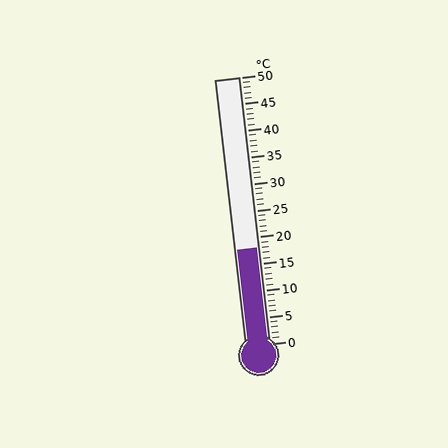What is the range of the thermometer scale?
The thermometer scale ranges from 0°C to 50°C.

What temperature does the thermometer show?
The thermometer shows approximately 18°C.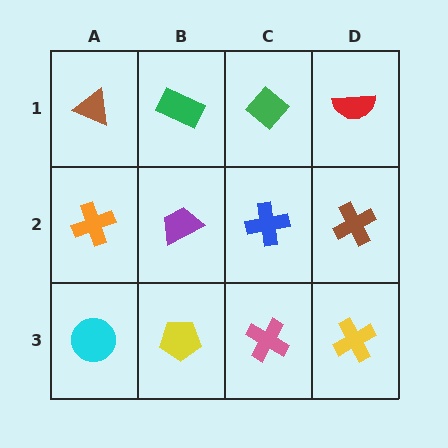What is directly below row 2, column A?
A cyan circle.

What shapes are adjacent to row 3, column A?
An orange cross (row 2, column A), a yellow pentagon (row 3, column B).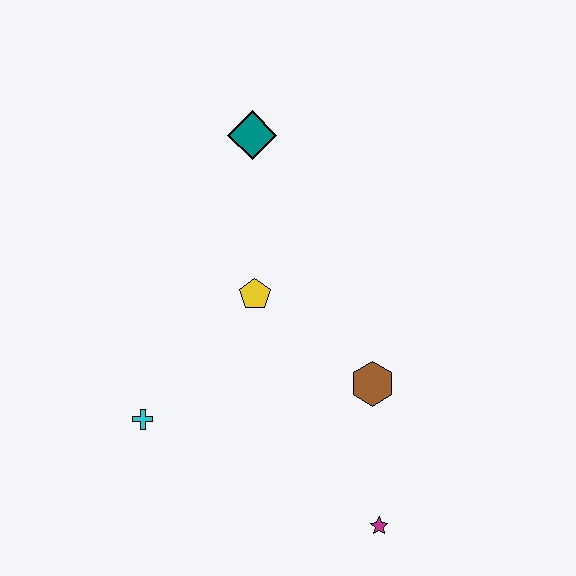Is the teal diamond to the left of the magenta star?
Yes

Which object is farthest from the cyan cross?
The teal diamond is farthest from the cyan cross.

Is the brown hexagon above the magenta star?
Yes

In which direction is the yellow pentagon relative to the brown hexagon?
The yellow pentagon is to the left of the brown hexagon.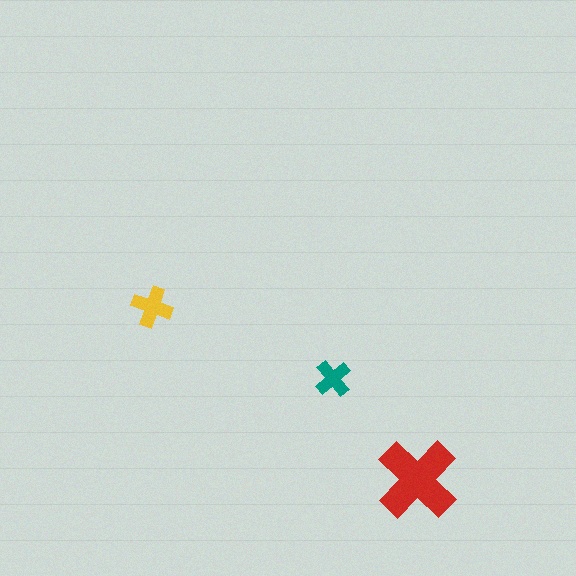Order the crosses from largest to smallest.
the red one, the yellow one, the teal one.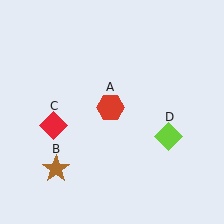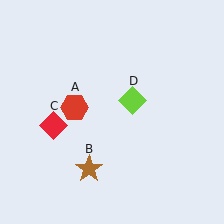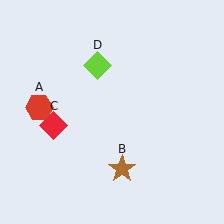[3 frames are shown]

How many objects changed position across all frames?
3 objects changed position: red hexagon (object A), brown star (object B), lime diamond (object D).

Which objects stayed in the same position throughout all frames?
Red diamond (object C) remained stationary.